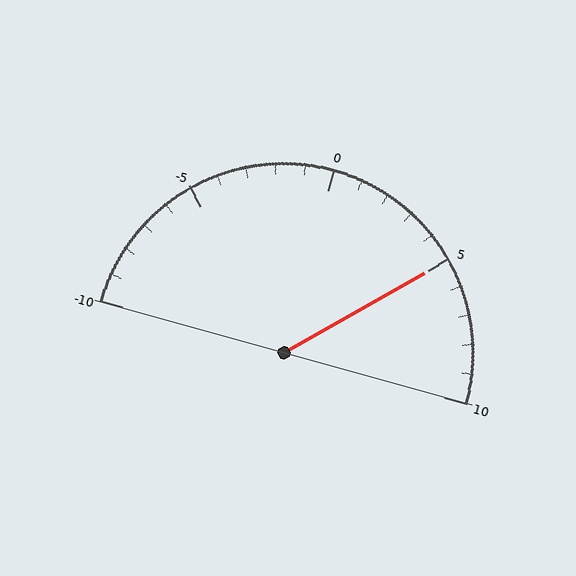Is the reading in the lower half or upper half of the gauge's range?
The reading is in the upper half of the range (-10 to 10).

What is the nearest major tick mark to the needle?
The nearest major tick mark is 5.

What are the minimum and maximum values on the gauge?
The gauge ranges from -10 to 10.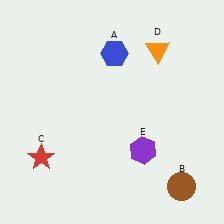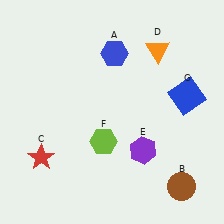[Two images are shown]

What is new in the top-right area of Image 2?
A blue square (G) was added in the top-right area of Image 2.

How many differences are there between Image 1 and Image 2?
There are 2 differences between the two images.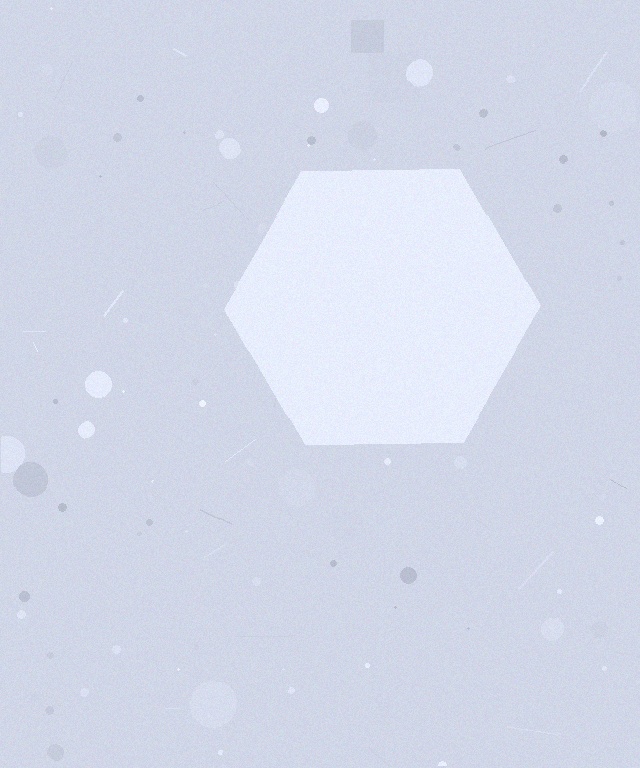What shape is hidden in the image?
A hexagon is hidden in the image.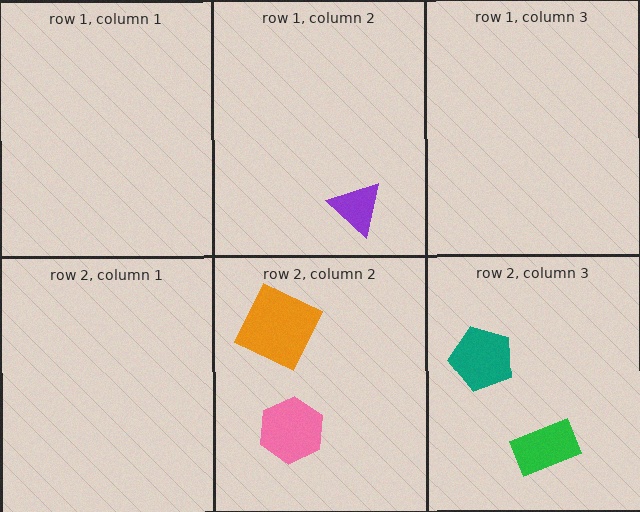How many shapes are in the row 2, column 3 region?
2.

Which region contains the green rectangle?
The row 2, column 3 region.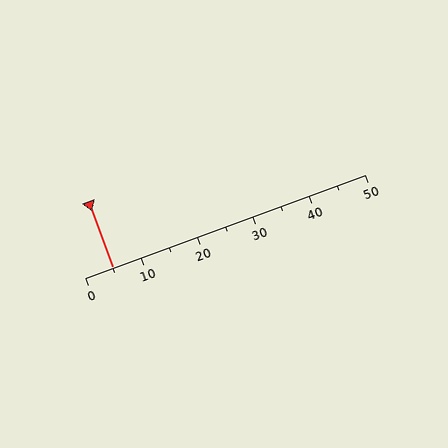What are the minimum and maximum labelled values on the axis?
The axis runs from 0 to 50.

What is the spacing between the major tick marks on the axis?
The major ticks are spaced 10 apart.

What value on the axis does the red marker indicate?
The marker indicates approximately 5.